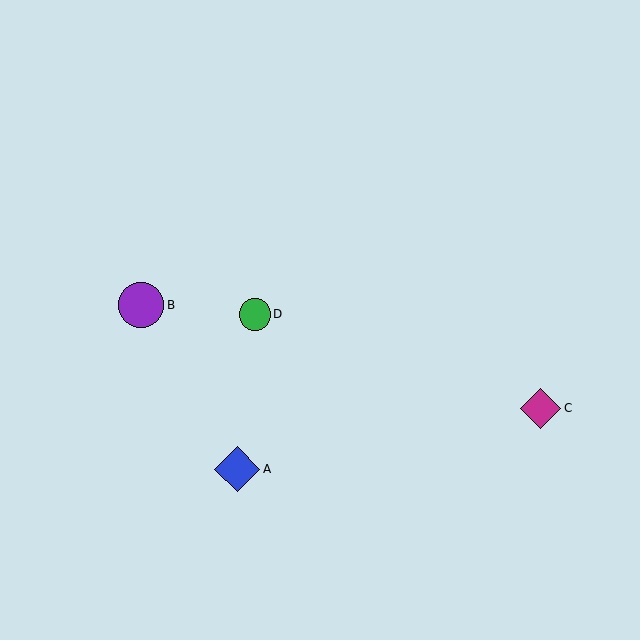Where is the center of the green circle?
The center of the green circle is at (255, 314).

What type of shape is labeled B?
Shape B is a purple circle.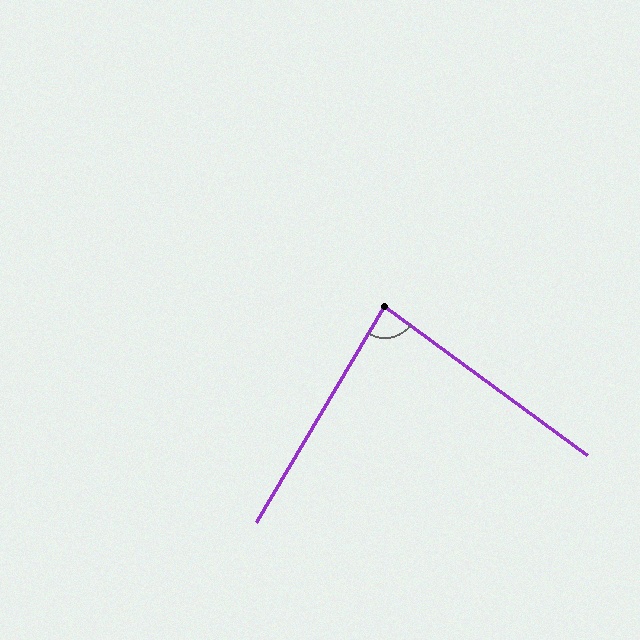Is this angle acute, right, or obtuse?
It is acute.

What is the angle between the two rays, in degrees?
Approximately 84 degrees.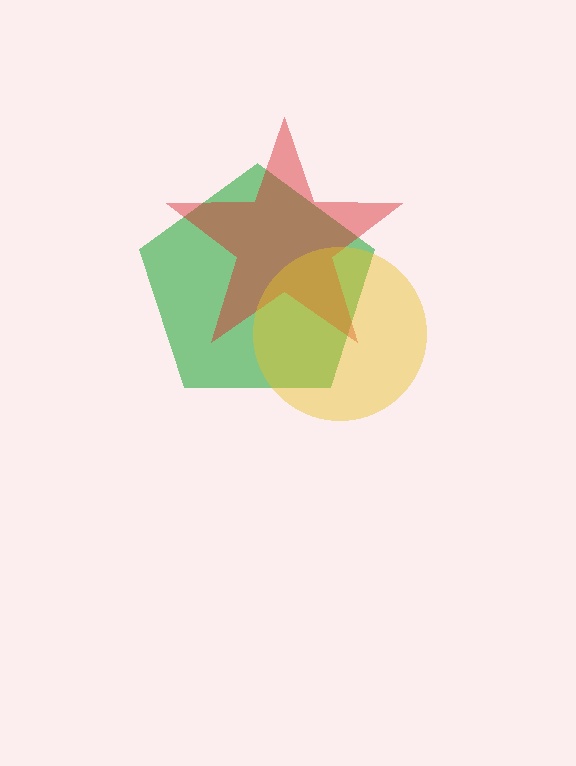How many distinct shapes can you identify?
There are 3 distinct shapes: a green pentagon, a red star, a yellow circle.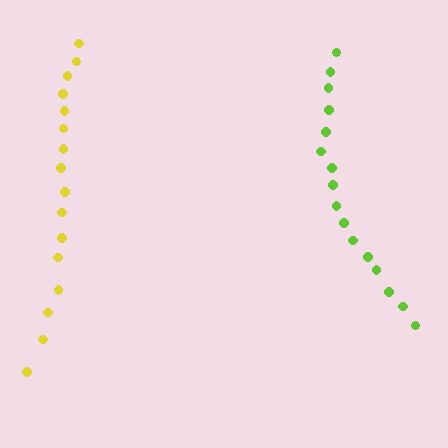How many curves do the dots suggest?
There are 2 distinct paths.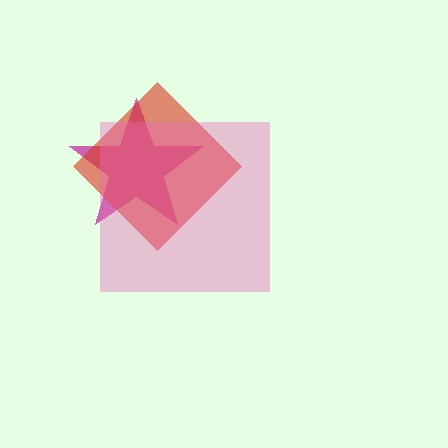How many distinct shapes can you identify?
There are 3 distinct shapes: a magenta star, a red diamond, a pink square.